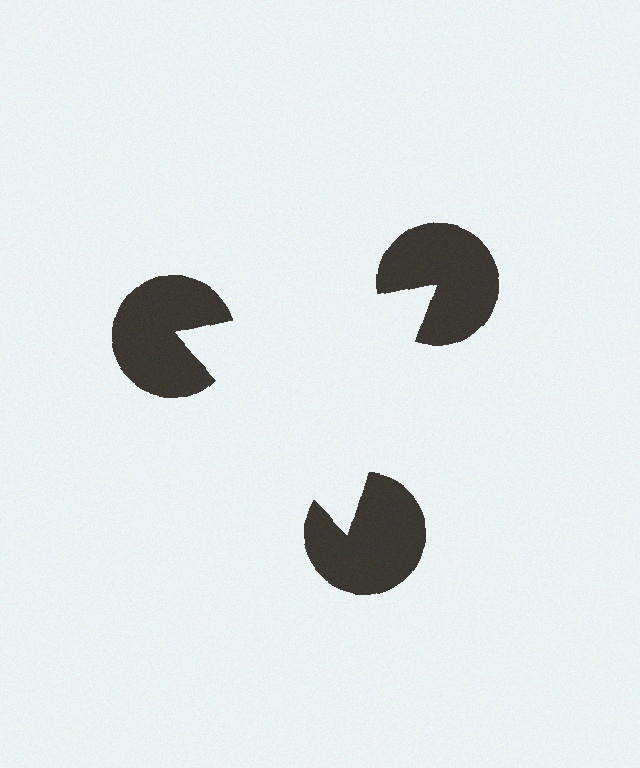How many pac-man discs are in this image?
There are 3 — one at each vertex of the illusory triangle.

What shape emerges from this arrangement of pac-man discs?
An illusory triangle — its edges are inferred from the aligned wedge cuts in the pac-man discs, not physically drawn.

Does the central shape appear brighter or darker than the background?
It typically appears slightly brighter than the background, even though no actual brightness change is drawn.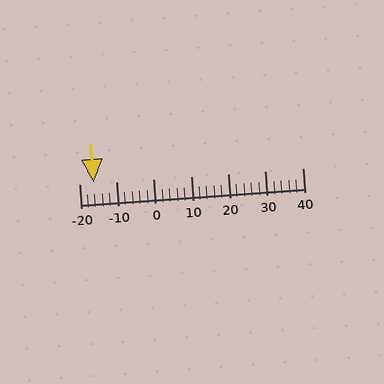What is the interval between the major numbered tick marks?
The major tick marks are spaced 10 units apart.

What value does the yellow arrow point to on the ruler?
The yellow arrow points to approximately -16.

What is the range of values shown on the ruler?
The ruler shows values from -20 to 40.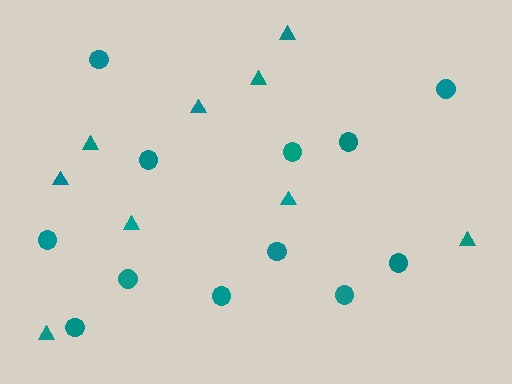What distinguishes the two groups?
There are 2 groups: one group of triangles (9) and one group of circles (12).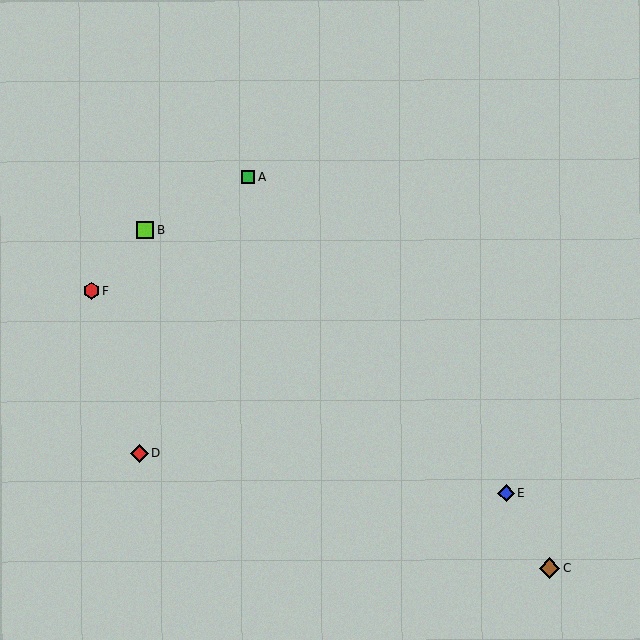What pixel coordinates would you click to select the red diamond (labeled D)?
Click at (139, 453) to select the red diamond D.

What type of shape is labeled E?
Shape E is a blue diamond.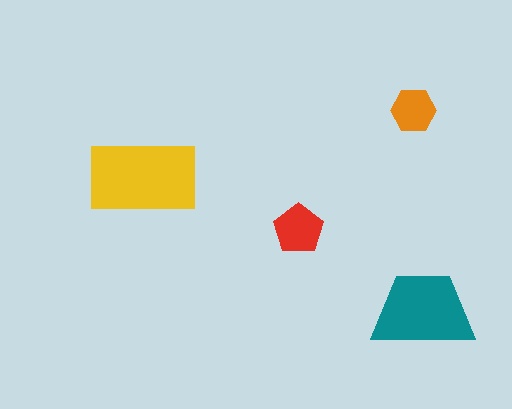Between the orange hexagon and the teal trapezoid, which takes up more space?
The teal trapezoid.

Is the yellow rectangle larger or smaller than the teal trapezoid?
Larger.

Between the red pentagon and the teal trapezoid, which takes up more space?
The teal trapezoid.